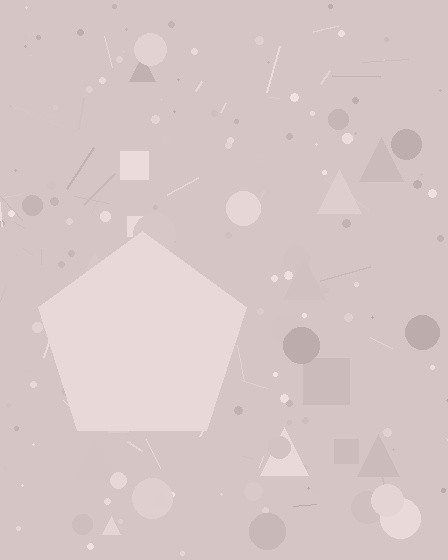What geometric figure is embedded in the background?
A pentagon is embedded in the background.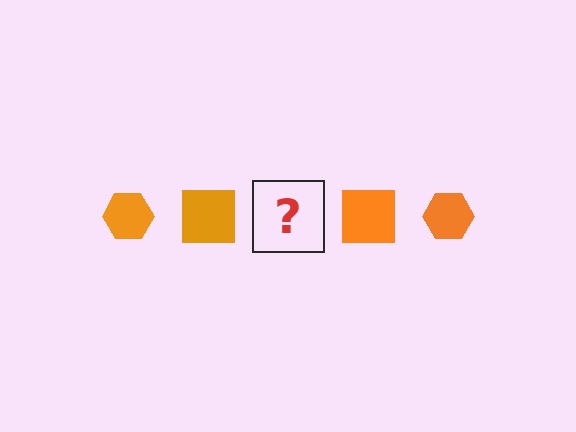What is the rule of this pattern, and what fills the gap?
The rule is that the pattern cycles through hexagon, square shapes in orange. The gap should be filled with an orange hexagon.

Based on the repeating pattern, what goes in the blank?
The blank should be an orange hexagon.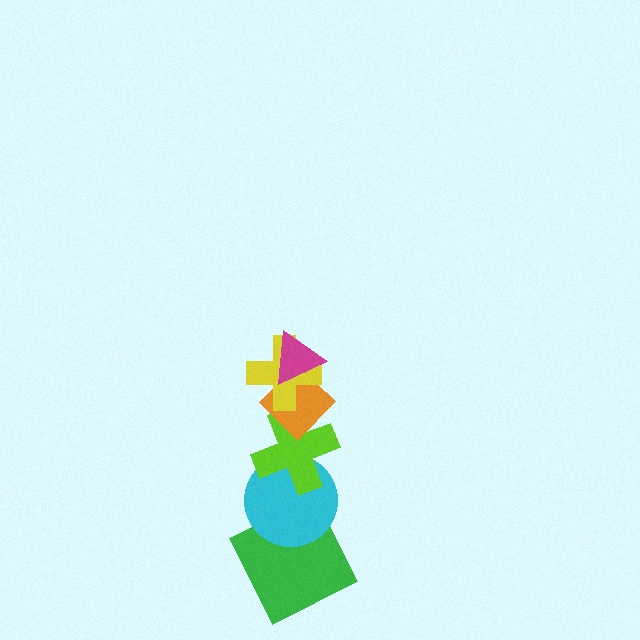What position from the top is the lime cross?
The lime cross is 4th from the top.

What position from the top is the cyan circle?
The cyan circle is 5th from the top.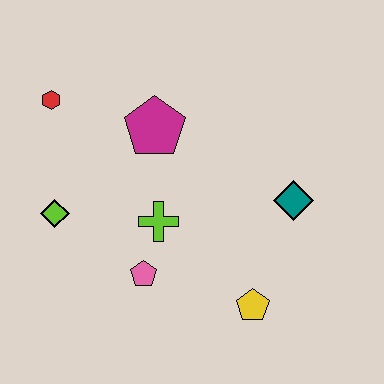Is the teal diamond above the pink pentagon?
Yes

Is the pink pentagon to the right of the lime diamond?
Yes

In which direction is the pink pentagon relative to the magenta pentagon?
The pink pentagon is below the magenta pentagon.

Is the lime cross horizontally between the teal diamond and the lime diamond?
Yes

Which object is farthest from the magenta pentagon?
The yellow pentagon is farthest from the magenta pentagon.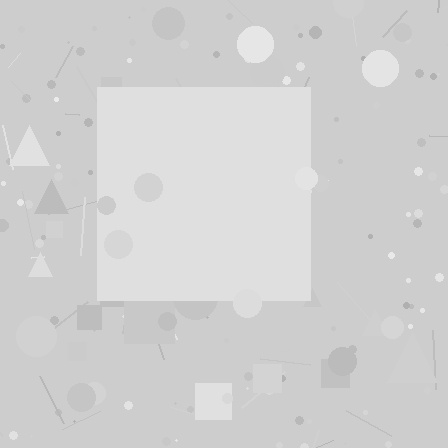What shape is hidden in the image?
A square is hidden in the image.